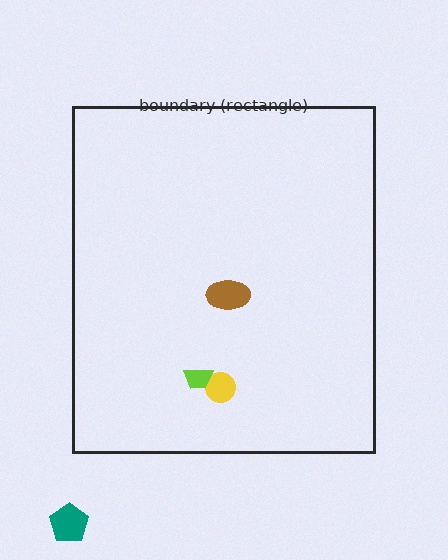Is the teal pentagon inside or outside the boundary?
Outside.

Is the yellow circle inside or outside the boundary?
Inside.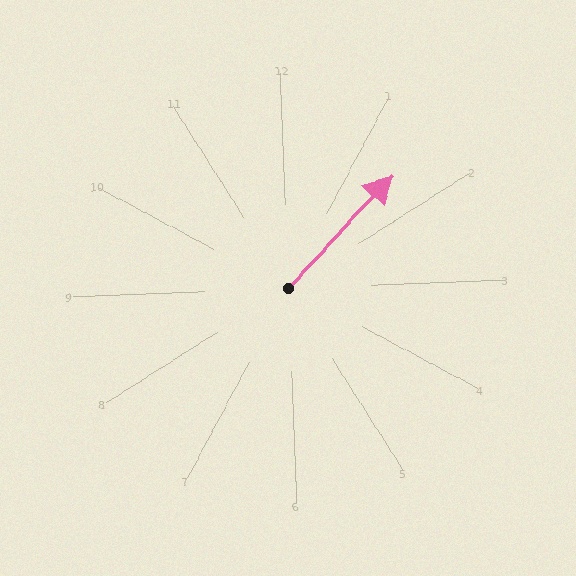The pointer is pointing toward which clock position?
Roughly 1 o'clock.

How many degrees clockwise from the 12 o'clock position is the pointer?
Approximately 45 degrees.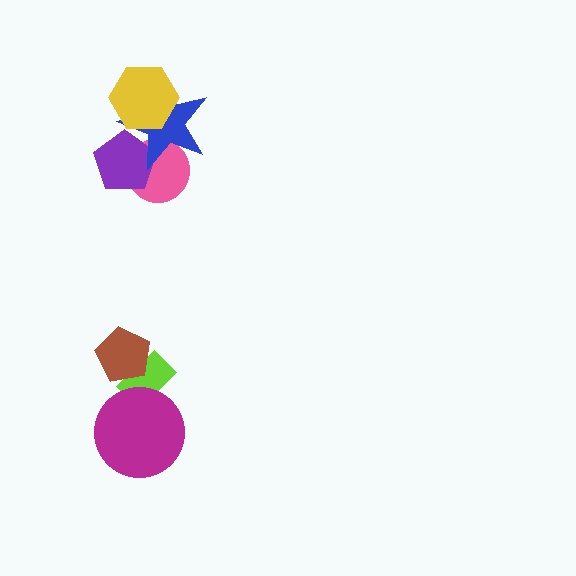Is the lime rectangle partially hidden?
Yes, it is partially covered by another shape.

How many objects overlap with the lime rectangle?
2 objects overlap with the lime rectangle.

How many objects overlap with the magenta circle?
1 object overlaps with the magenta circle.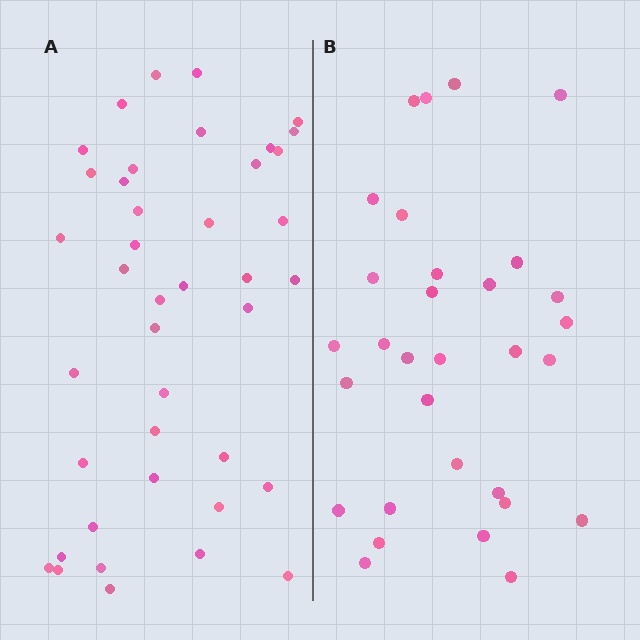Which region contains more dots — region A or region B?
Region A (the left region) has more dots.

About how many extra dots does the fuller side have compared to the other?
Region A has roughly 10 or so more dots than region B.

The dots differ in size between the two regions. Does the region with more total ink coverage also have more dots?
No. Region B has more total ink coverage because its dots are larger, but region A actually contains more individual dots. Total area can be misleading — the number of items is what matters here.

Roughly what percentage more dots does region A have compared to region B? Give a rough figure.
About 30% more.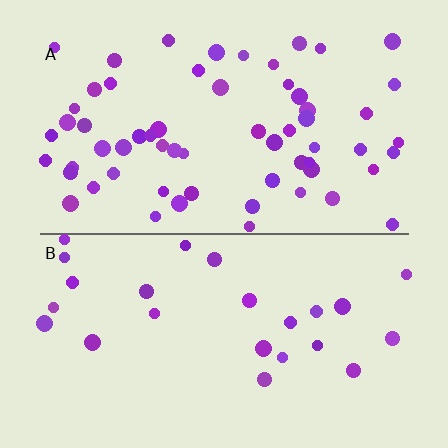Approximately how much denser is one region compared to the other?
Approximately 2.5× — region A over region B.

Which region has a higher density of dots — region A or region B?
A (the top).